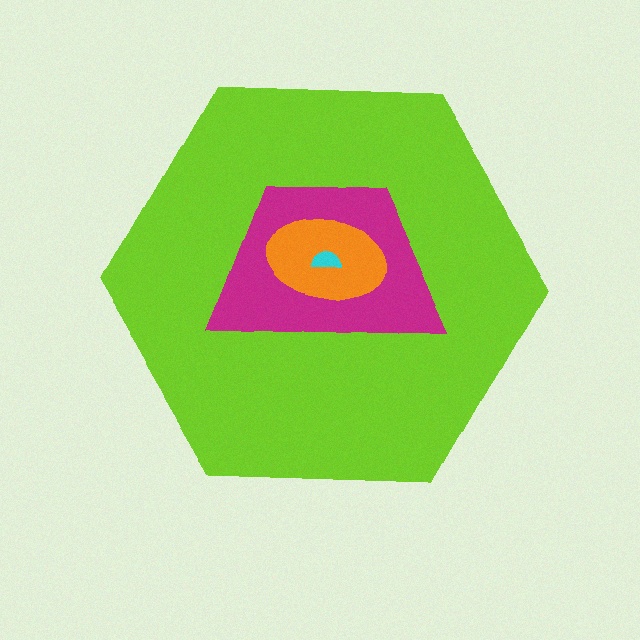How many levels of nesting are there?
4.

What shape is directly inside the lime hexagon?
The magenta trapezoid.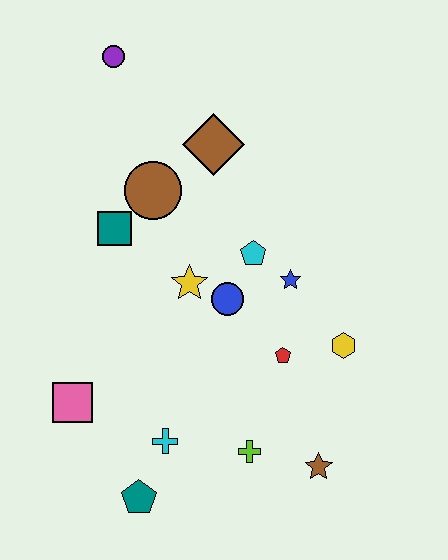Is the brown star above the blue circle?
No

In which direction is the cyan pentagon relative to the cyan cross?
The cyan pentagon is above the cyan cross.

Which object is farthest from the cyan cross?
The purple circle is farthest from the cyan cross.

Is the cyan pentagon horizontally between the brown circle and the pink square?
No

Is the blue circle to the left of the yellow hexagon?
Yes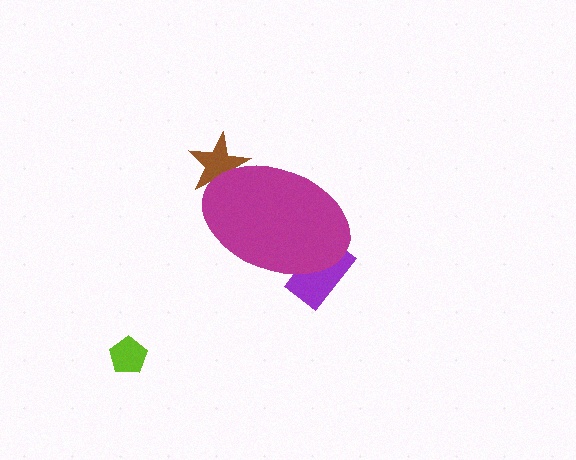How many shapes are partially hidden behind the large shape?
2 shapes are partially hidden.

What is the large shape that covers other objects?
A magenta ellipse.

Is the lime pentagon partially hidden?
No, the lime pentagon is fully visible.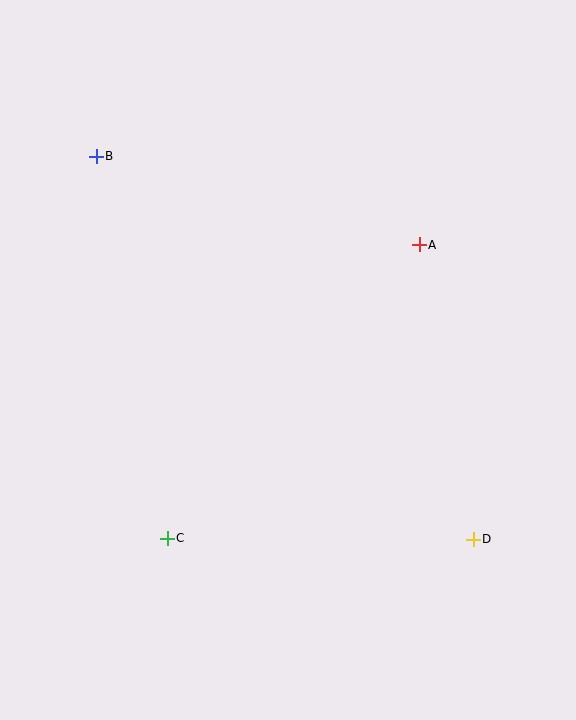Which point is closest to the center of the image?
Point A at (419, 245) is closest to the center.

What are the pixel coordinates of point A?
Point A is at (419, 245).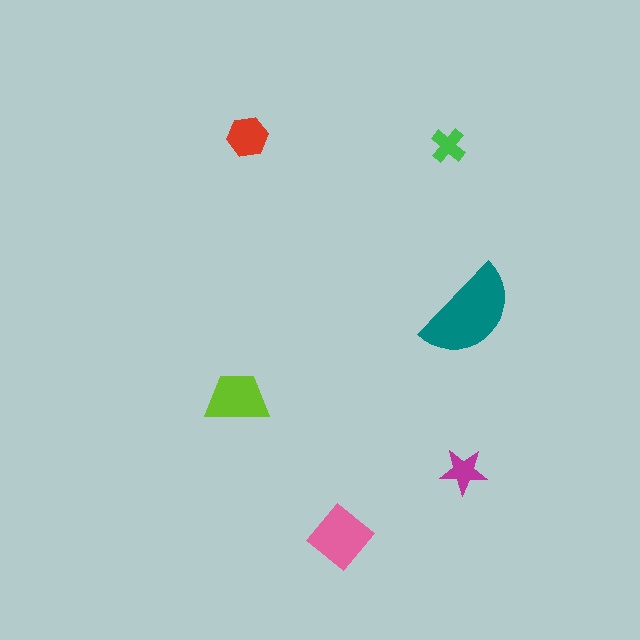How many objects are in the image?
There are 6 objects in the image.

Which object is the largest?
The teal semicircle.